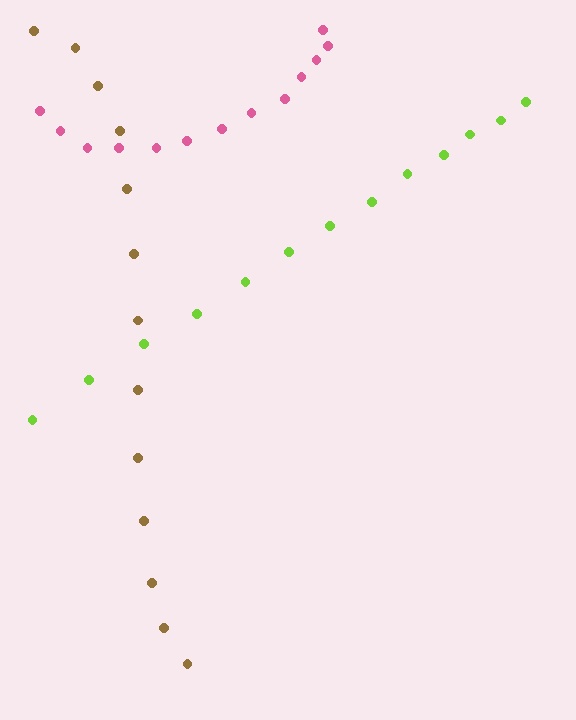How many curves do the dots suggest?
There are 3 distinct paths.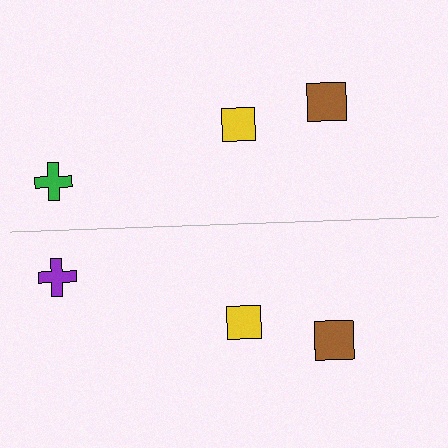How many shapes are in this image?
There are 6 shapes in this image.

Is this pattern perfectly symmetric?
No, the pattern is not perfectly symmetric. The purple cross on the bottom side breaks the symmetry — its mirror counterpart is green.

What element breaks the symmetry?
The purple cross on the bottom side breaks the symmetry — its mirror counterpart is green.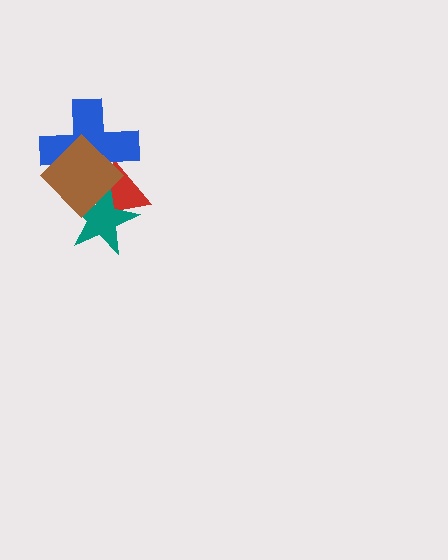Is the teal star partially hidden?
Yes, it is partially covered by another shape.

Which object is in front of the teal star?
The brown diamond is in front of the teal star.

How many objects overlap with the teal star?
3 objects overlap with the teal star.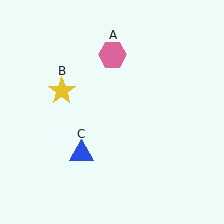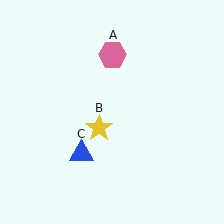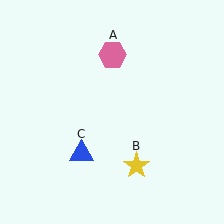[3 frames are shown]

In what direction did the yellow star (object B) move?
The yellow star (object B) moved down and to the right.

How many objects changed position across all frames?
1 object changed position: yellow star (object B).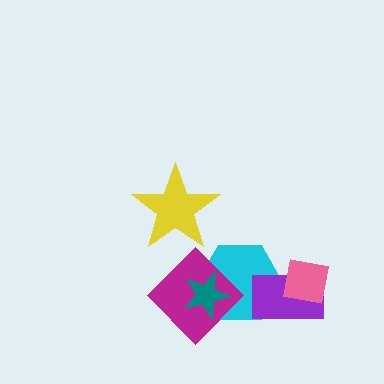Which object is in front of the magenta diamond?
The teal star is in front of the magenta diamond.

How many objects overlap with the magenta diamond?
2 objects overlap with the magenta diamond.